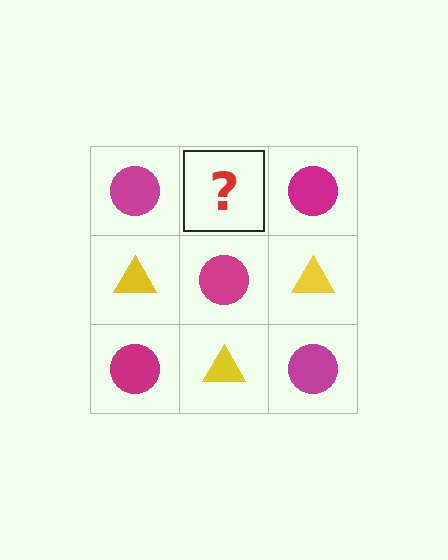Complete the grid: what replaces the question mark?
The question mark should be replaced with a yellow triangle.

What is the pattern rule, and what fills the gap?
The rule is that it alternates magenta circle and yellow triangle in a checkerboard pattern. The gap should be filled with a yellow triangle.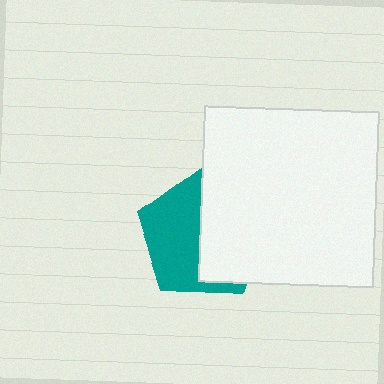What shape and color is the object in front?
The object in front is a white square.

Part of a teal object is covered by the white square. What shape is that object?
It is a pentagon.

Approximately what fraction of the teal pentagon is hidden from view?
Roughly 50% of the teal pentagon is hidden behind the white square.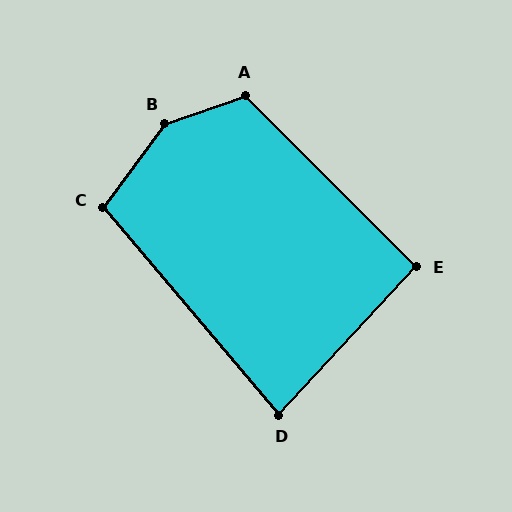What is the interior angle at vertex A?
Approximately 116 degrees (obtuse).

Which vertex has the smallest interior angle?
D, at approximately 83 degrees.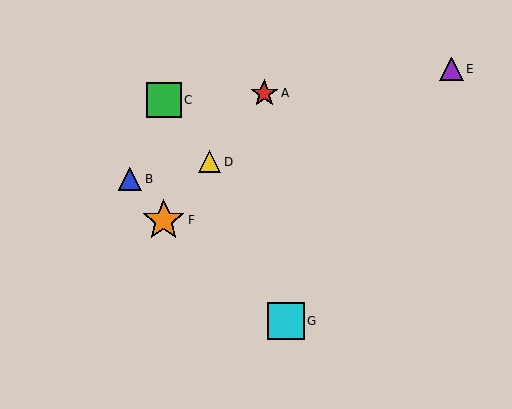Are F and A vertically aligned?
No, F is at x≈164 and A is at x≈264.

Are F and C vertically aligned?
Yes, both are at x≈164.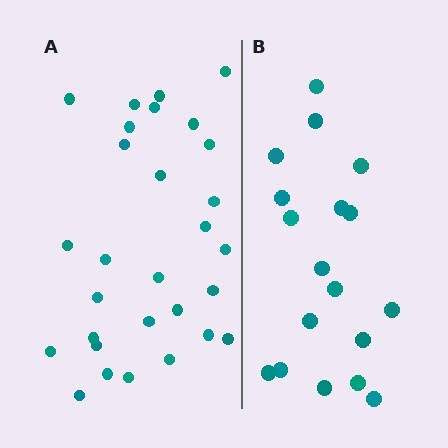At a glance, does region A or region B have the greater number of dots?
Region A (the left region) has more dots.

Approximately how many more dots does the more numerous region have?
Region A has roughly 12 or so more dots than region B.